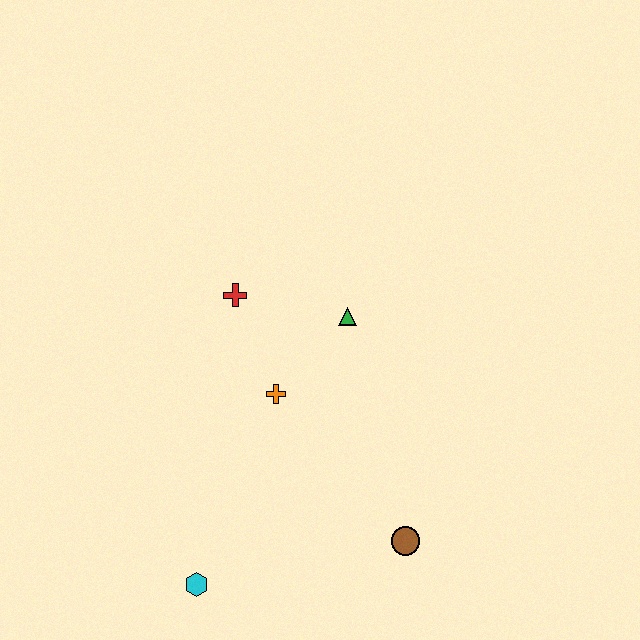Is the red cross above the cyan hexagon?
Yes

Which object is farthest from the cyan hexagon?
The green triangle is farthest from the cyan hexagon.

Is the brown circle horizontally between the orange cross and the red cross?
No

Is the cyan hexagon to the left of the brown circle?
Yes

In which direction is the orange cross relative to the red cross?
The orange cross is below the red cross.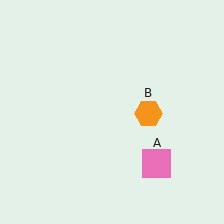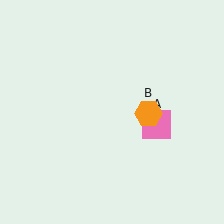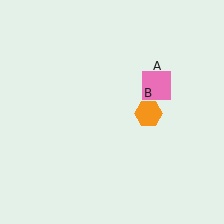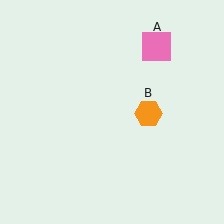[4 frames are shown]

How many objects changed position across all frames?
1 object changed position: pink square (object A).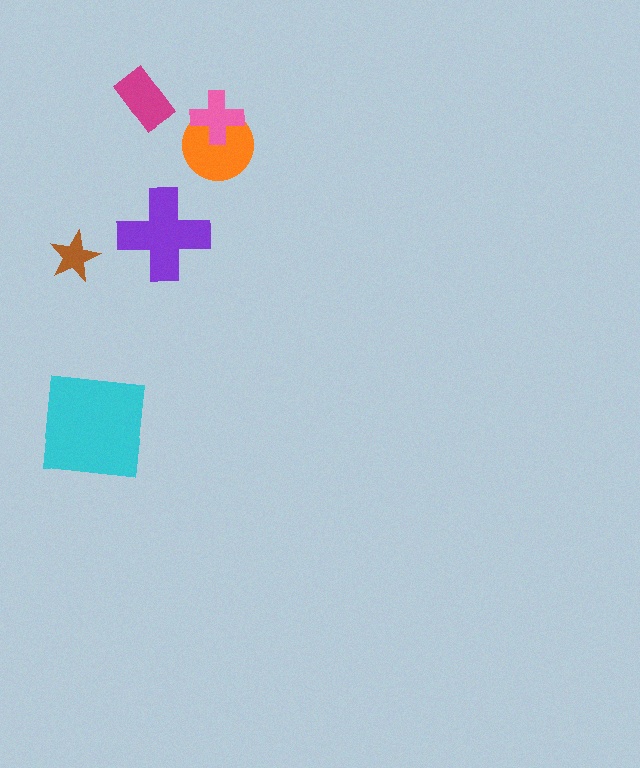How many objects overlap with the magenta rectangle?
0 objects overlap with the magenta rectangle.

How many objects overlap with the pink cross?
1 object overlaps with the pink cross.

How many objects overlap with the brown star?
0 objects overlap with the brown star.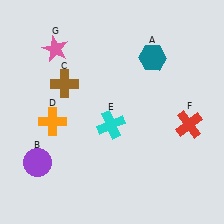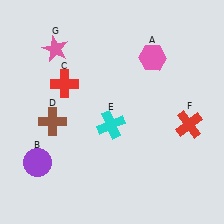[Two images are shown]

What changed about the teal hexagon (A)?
In Image 1, A is teal. In Image 2, it changed to pink.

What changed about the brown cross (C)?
In Image 1, C is brown. In Image 2, it changed to red.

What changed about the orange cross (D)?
In Image 1, D is orange. In Image 2, it changed to brown.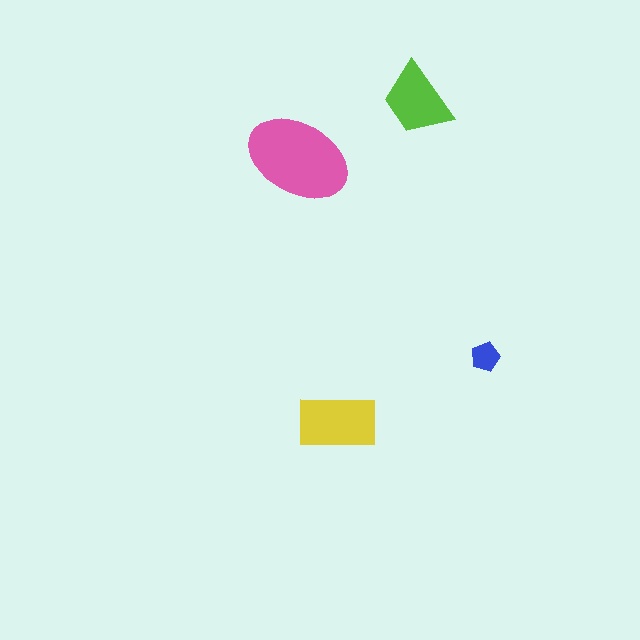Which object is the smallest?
The blue pentagon.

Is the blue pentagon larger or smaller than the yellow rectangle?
Smaller.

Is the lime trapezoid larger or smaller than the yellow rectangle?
Smaller.